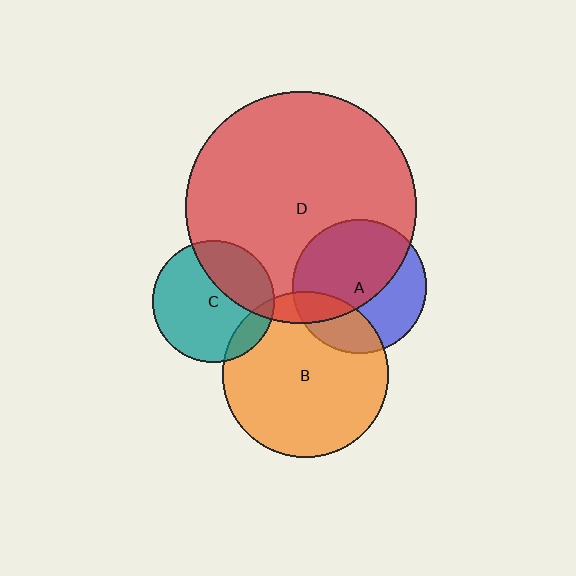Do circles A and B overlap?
Yes.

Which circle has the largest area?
Circle D (red).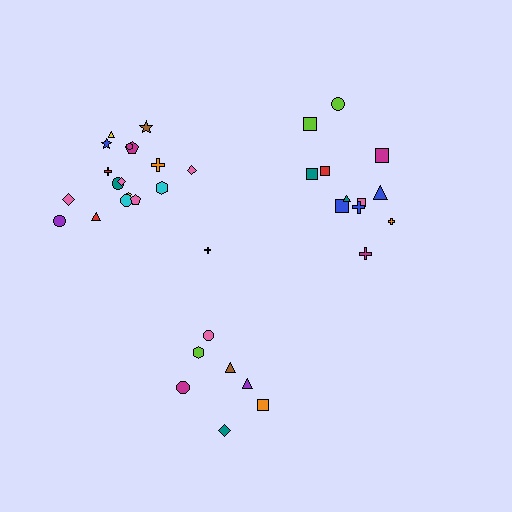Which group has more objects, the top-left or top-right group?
The top-left group.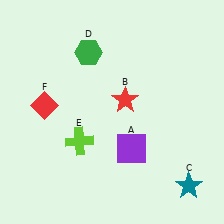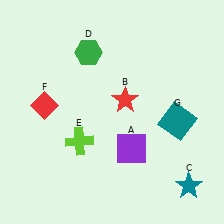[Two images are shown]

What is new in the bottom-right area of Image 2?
A teal square (G) was added in the bottom-right area of Image 2.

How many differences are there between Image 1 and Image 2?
There is 1 difference between the two images.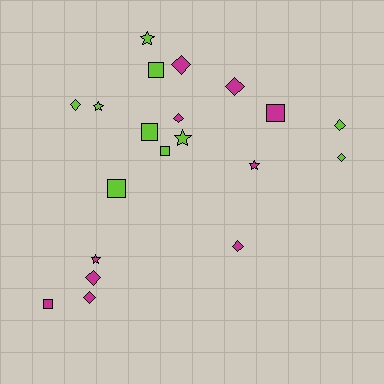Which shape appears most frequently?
Diamond, with 9 objects.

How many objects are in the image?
There are 20 objects.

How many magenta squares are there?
There are 2 magenta squares.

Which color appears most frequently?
Magenta, with 10 objects.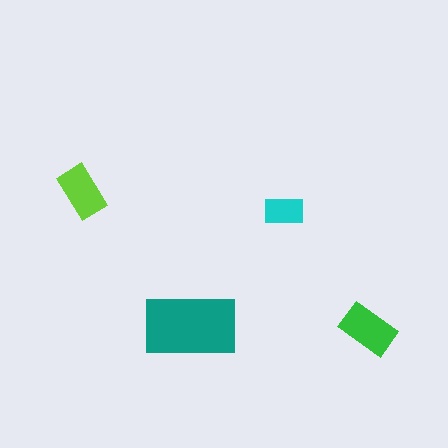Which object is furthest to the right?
The green rectangle is rightmost.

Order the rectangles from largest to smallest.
the teal one, the green one, the lime one, the cyan one.